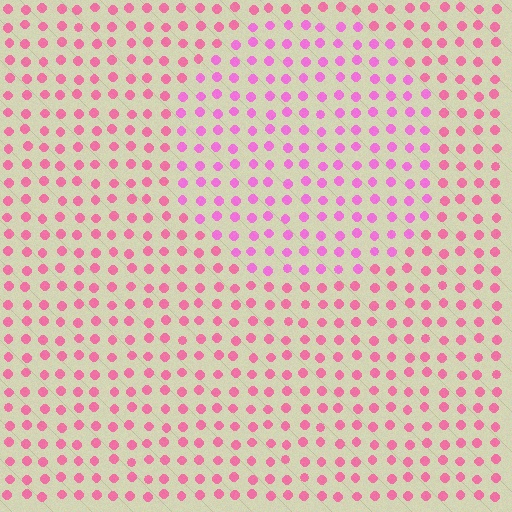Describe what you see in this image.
The image is filled with small pink elements in a uniform arrangement. A circle-shaped region is visible where the elements are tinted to a slightly different hue, forming a subtle color boundary.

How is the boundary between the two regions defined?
The boundary is defined purely by a slight shift in hue (about 26 degrees). Spacing, size, and orientation are identical on both sides.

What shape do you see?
I see a circle.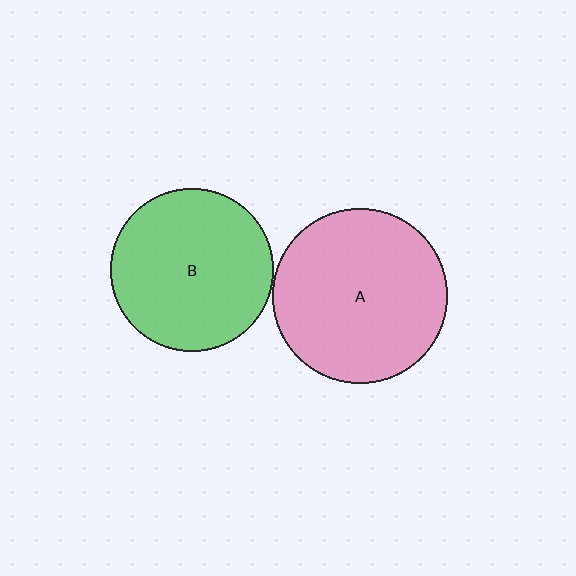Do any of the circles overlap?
No, none of the circles overlap.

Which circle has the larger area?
Circle A (pink).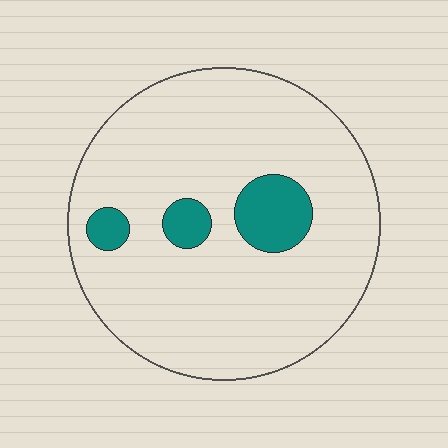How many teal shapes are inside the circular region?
3.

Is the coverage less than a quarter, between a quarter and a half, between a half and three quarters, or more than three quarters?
Less than a quarter.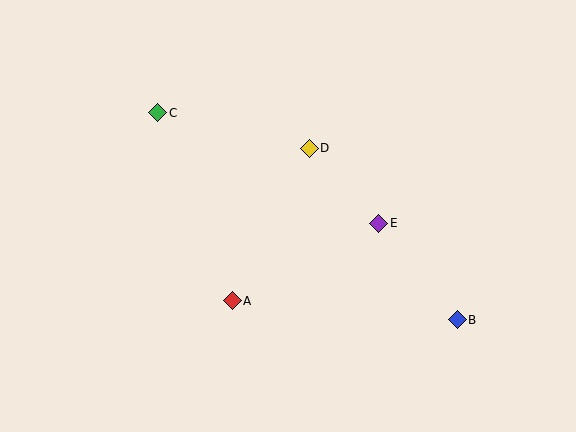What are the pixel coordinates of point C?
Point C is at (158, 113).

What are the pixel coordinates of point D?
Point D is at (309, 148).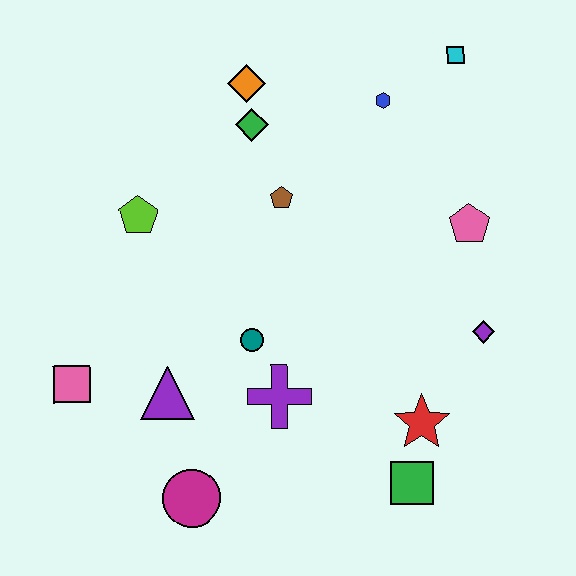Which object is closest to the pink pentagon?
The purple diamond is closest to the pink pentagon.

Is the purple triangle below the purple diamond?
Yes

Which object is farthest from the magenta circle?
The cyan square is farthest from the magenta circle.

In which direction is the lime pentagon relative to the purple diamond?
The lime pentagon is to the left of the purple diamond.